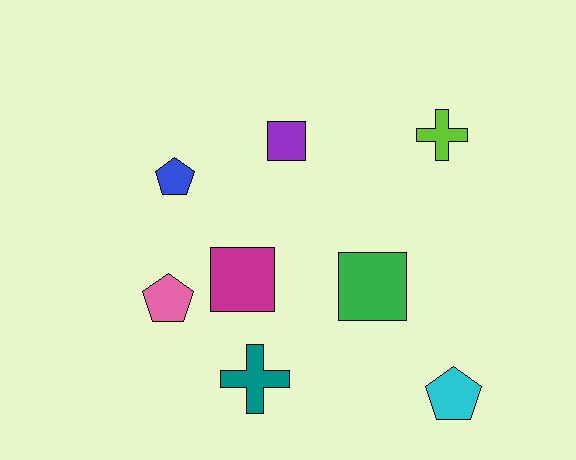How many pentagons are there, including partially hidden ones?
There are 3 pentagons.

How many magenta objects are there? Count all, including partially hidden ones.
There is 1 magenta object.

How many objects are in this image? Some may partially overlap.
There are 8 objects.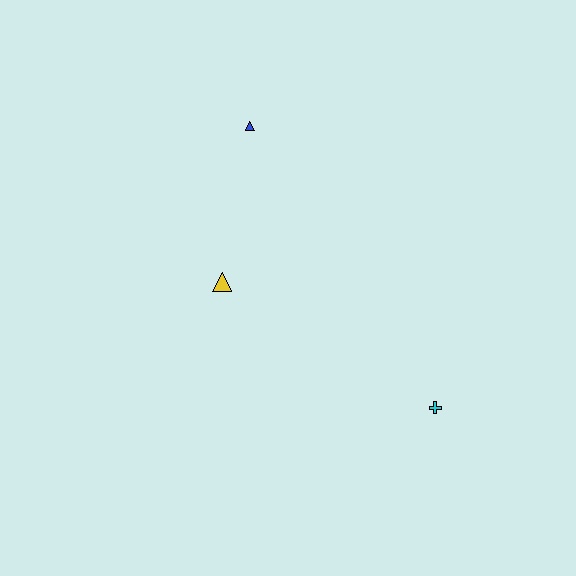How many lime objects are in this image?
There are no lime objects.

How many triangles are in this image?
There are 2 triangles.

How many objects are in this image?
There are 3 objects.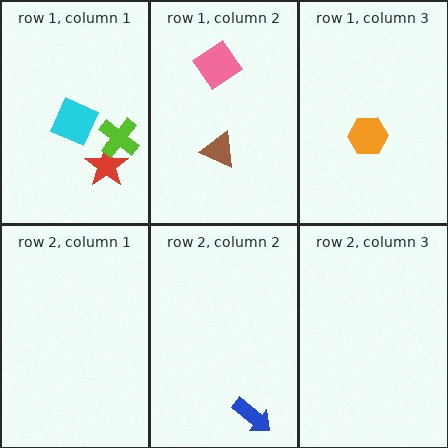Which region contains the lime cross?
The row 1, column 1 region.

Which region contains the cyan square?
The row 1, column 1 region.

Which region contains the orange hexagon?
The row 1, column 3 region.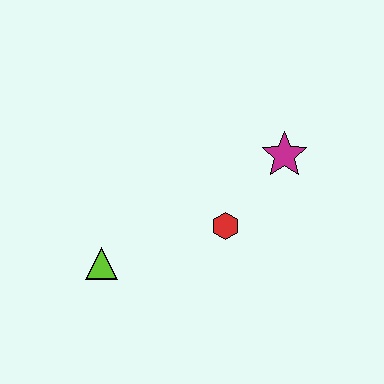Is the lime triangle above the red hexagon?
No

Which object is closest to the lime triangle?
The red hexagon is closest to the lime triangle.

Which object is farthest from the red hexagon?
The lime triangle is farthest from the red hexagon.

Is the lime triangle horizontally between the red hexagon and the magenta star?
No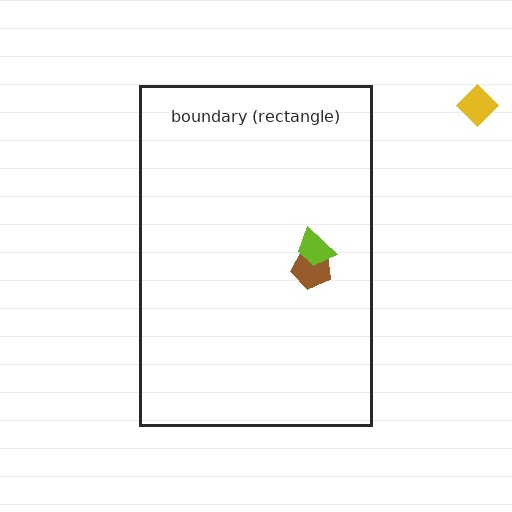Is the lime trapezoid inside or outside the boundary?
Inside.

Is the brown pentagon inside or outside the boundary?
Inside.